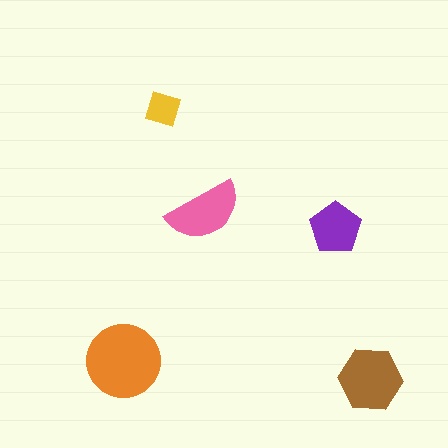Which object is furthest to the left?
The orange circle is leftmost.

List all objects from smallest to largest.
The yellow square, the purple pentagon, the pink semicircle, the brown hexagon, the orange circle.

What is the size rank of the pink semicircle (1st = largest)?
3rd.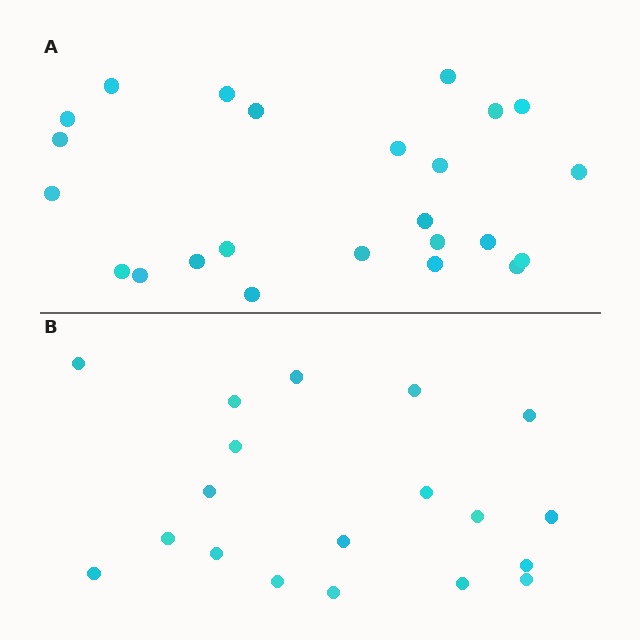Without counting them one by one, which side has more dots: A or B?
Region A (the top region) has more dots.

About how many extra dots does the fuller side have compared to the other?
Region A has about 5 more dots than region B.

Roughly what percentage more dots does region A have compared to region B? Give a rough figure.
About 25% more.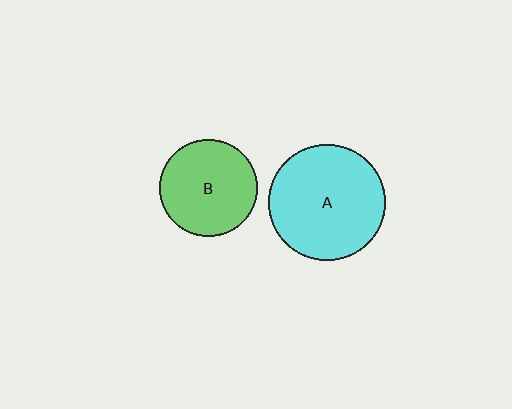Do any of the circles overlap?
No, none of the circles overlap.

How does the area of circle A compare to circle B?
Approximately 1.4 times.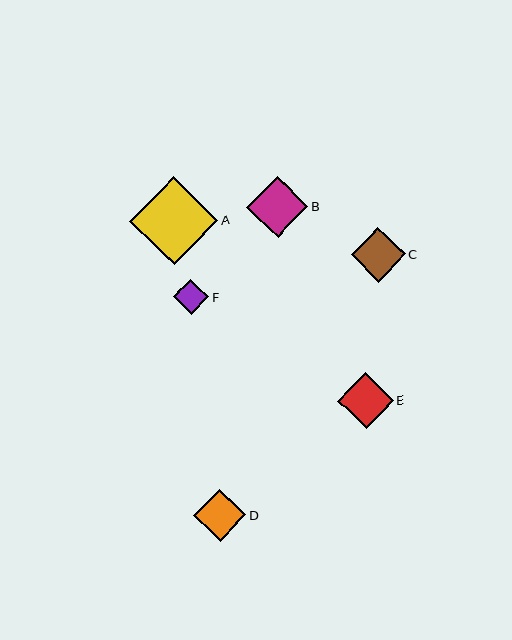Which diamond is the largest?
Diamond A is the largest with a size of approximately 88 pixels.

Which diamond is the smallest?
Diamond F is the smallest with a size of approximately 36 pixels.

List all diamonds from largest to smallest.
From largest to smallest: A, B, E, C, D, F.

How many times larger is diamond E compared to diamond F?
Diamond E is approximately 1.6 times the size of diamond F.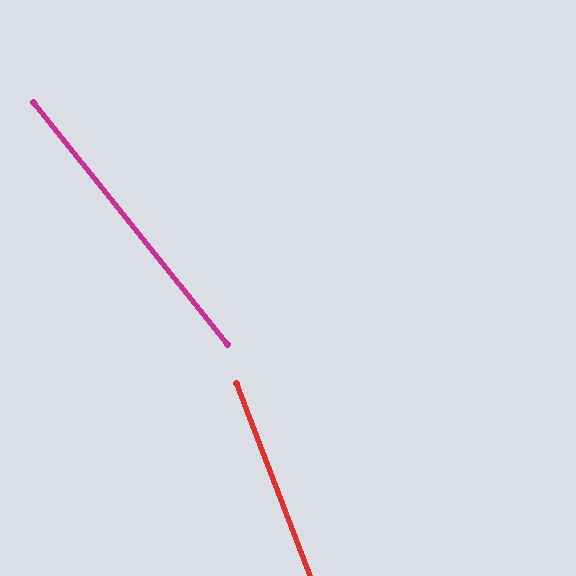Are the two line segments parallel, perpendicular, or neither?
Neither parallel nor perpendicular — they differ by about 18°.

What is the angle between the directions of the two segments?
Approximately 18 degrees.